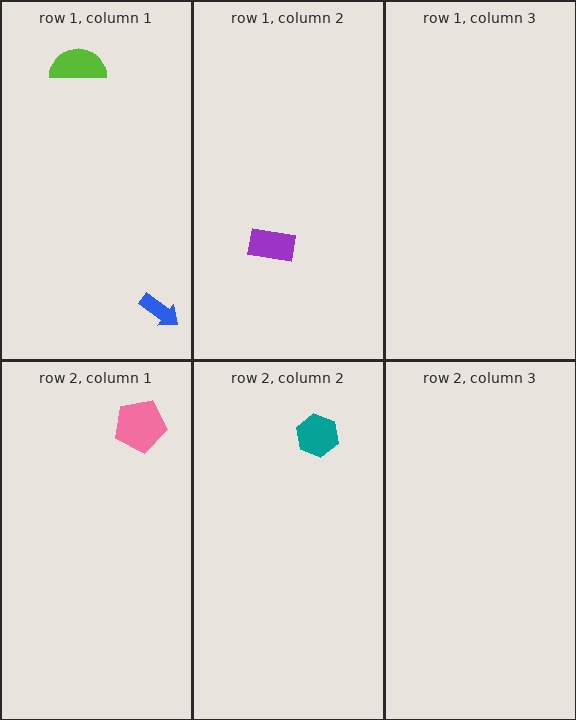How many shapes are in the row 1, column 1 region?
2.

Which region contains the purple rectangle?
The row 1, column 2 region.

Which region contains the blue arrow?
The row 1, column 1 region.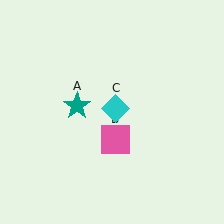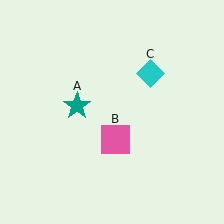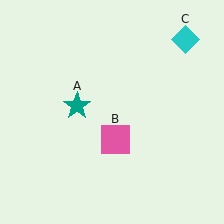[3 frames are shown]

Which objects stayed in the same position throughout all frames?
Teal star (object A) and pink square (object B) remained stationary.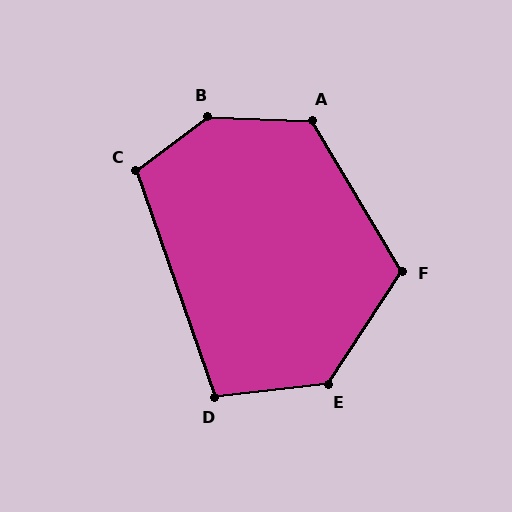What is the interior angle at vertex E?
Approximately 130 degrees (obtuse).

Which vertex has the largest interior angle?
B, at approximately 141 degrees.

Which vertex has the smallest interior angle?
D, at approximately 103 degrees.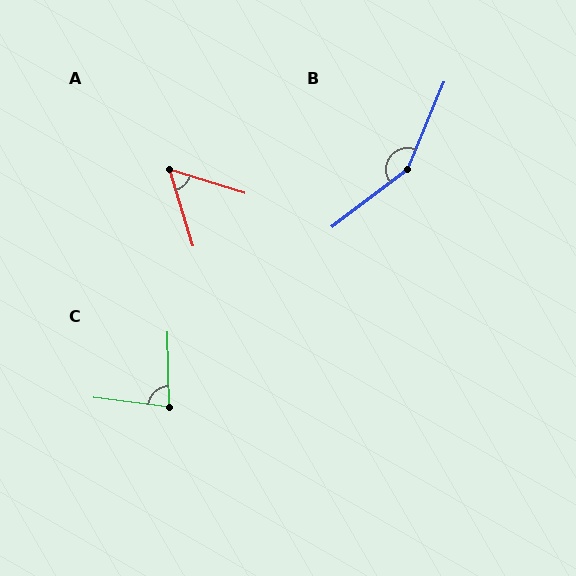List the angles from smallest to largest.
A (56°), C (82°), B (150°).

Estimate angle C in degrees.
Approximately 82 degrees.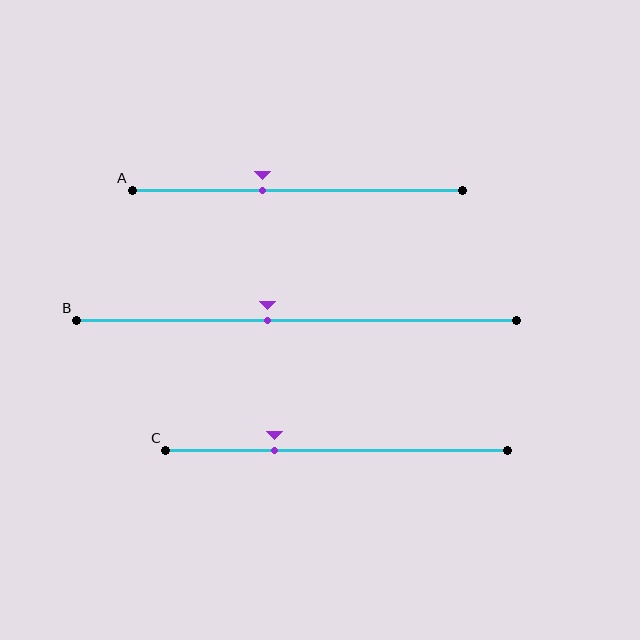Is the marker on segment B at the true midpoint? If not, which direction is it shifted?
No, the marker on segment B is shifted to the left by about 7% of the segment length.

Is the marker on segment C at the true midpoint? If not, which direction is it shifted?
No, the marker on segment C is shifted to the left by about 18% of the segment length.